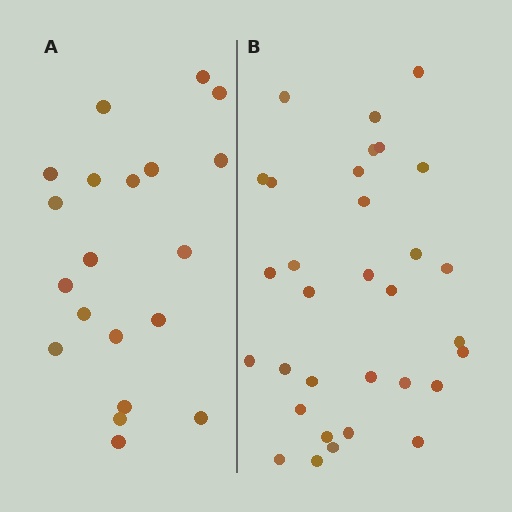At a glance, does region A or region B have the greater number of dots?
Region B (the right region) has more dots.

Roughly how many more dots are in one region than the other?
Region B has roughly 12 or so more dots than region A.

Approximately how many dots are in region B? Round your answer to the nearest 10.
About 30 dots. (The exact count is 32, which rounds to 30.)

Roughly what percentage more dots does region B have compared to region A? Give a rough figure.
About 60% more.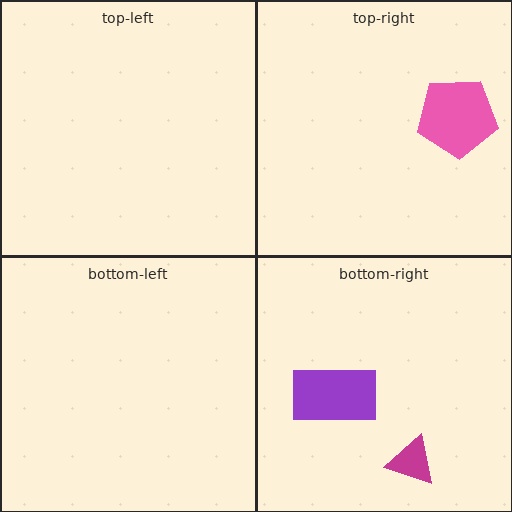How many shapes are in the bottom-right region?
2.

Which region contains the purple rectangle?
The bottom-right region.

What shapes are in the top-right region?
The pink pentagon.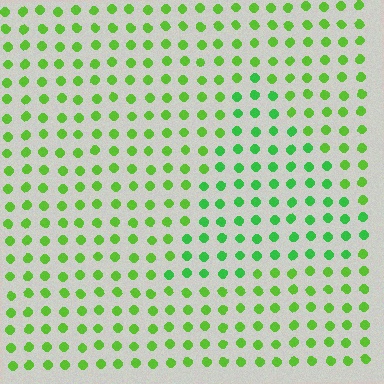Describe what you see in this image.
The image is filled with small lime elements in a uniform arrangement. A triangle-shaped region is visible where the elements are tinted to a slightly different hue, forming a subtle color boundary.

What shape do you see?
I see a triangle.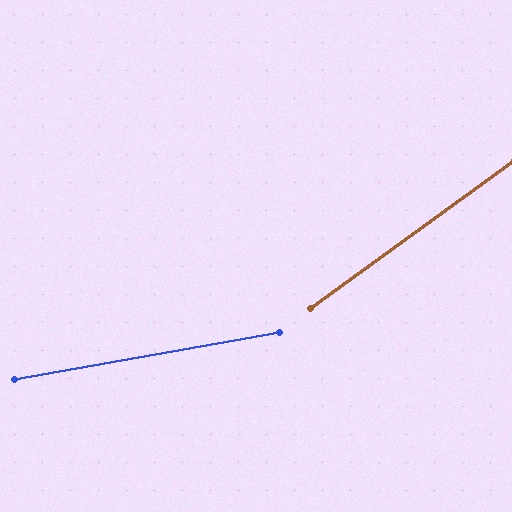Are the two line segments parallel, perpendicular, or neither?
Neither parallel nor perpendicular — they differ by about 26°.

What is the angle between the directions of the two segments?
Approximately 26 degrees.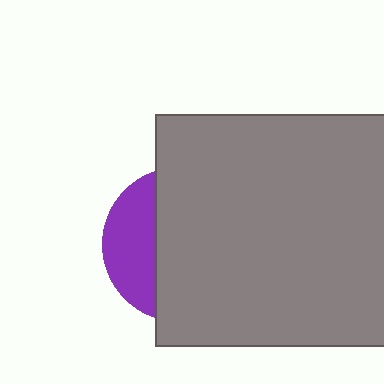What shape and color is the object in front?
The object in front is a gray square.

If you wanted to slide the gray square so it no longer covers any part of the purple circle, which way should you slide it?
Slide it right — that is the most direct way to separate the two shapes.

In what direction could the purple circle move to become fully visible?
The purple circle could move left. That would shift it out from behind the gray square entirely.